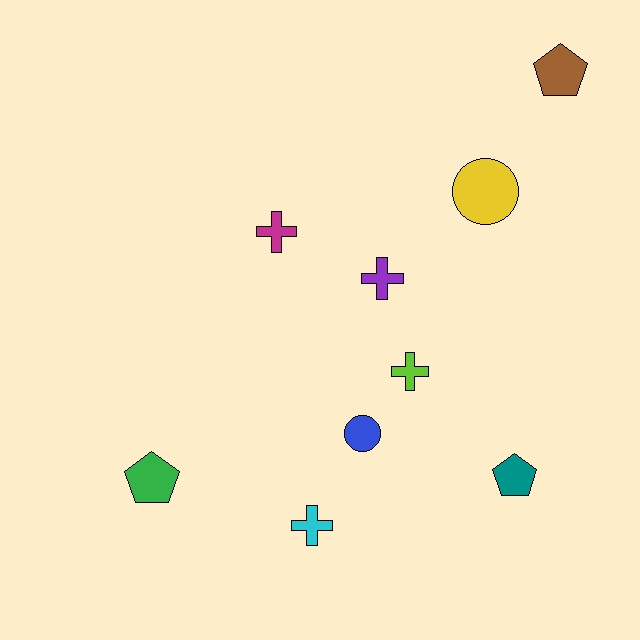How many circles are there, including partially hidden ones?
There are 2 circles.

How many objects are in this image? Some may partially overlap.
There are 9 objects.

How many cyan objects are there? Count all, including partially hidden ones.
There is 1 cyan object.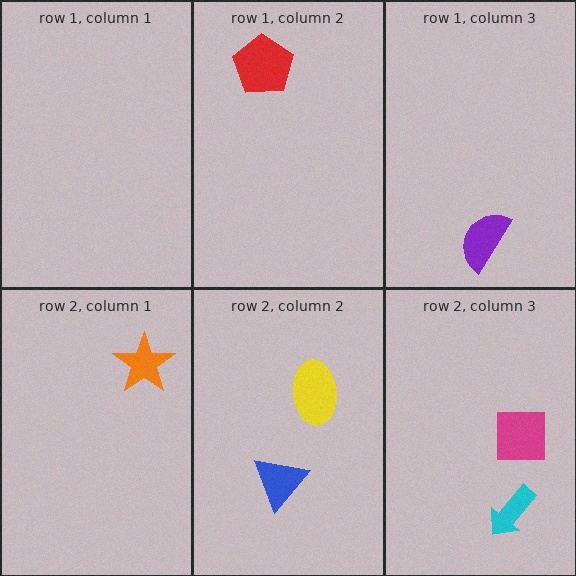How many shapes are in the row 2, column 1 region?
1.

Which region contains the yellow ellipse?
The row 2, column 2 region.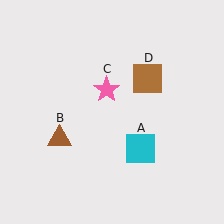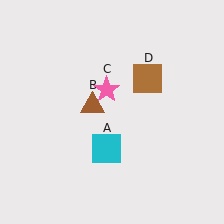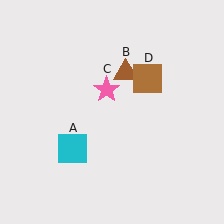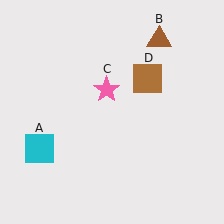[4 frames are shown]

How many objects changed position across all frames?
2 objects changed position: cyan square (object A), brown triangle (object B).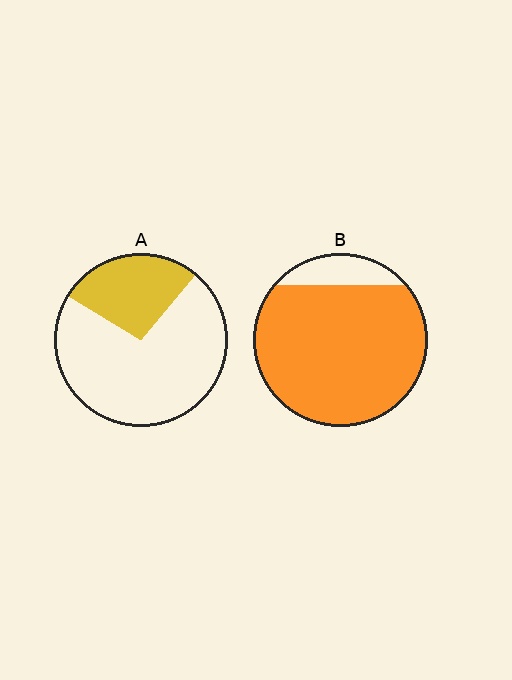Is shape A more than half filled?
No.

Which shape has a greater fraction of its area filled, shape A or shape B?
Shape B.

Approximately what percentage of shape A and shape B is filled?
A is approximately 30% and B is approximately 85%.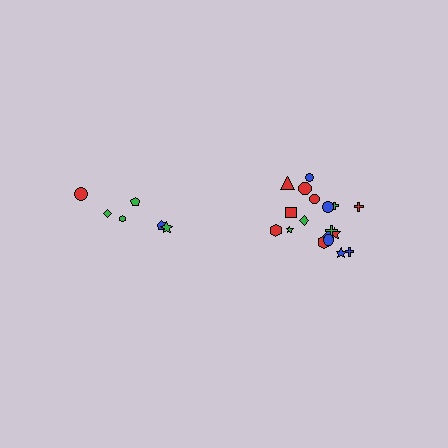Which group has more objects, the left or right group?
The right group.